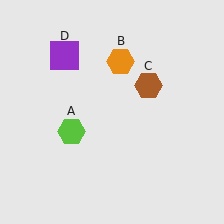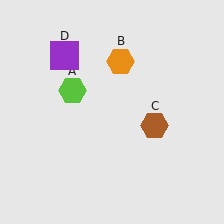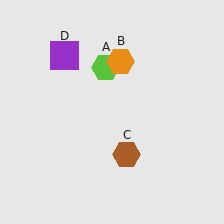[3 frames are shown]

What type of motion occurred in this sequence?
The lime hexagon (object A), brown hexagon (object C) rotated clockwise around the center of the scene.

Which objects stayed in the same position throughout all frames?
Orange hexagon (object B) and purple square (object D) remained stationary.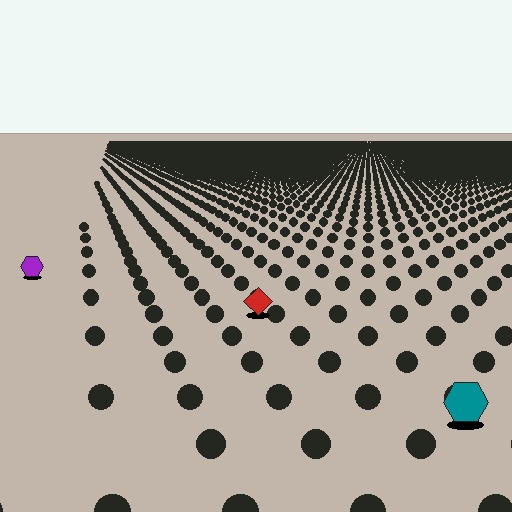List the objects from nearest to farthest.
From nearest to farthest: the teal hexagon, the red diamond, the purple hexagon.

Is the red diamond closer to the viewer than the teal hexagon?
No. The teal hexagon is closer — you can tell from the texture gradient: the ground texture is coarser near it.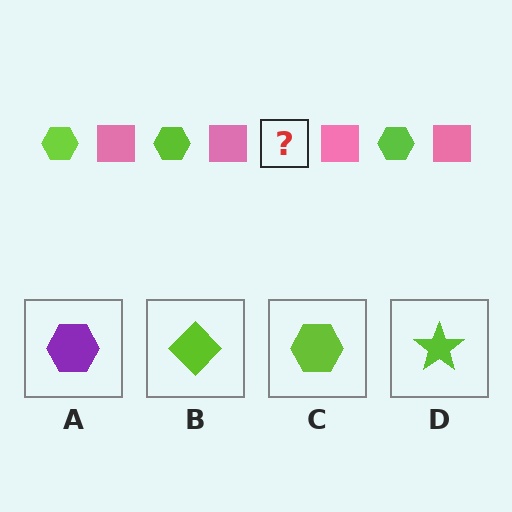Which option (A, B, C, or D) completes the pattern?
C.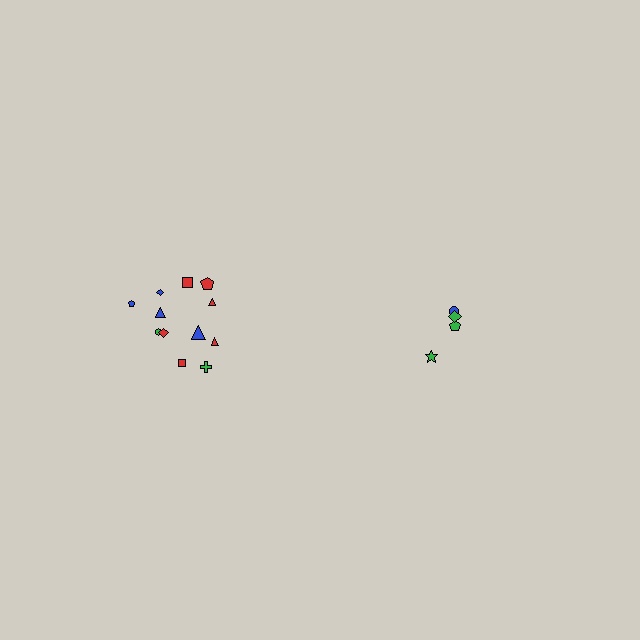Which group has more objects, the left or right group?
The left group.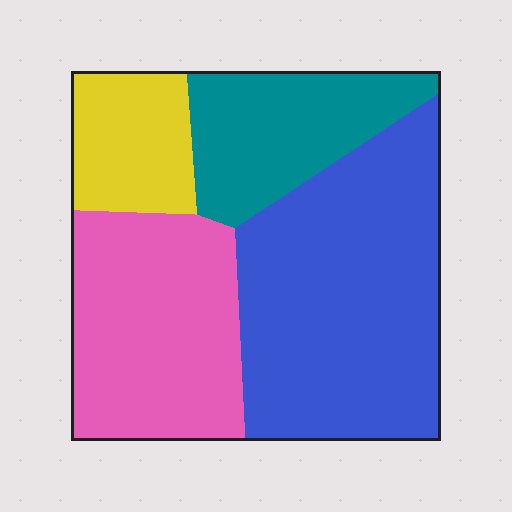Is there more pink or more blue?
Blue.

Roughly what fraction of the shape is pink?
Pink takes up about one quarter (1/4) of the shape.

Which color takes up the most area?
Blue, at roughly 40%.